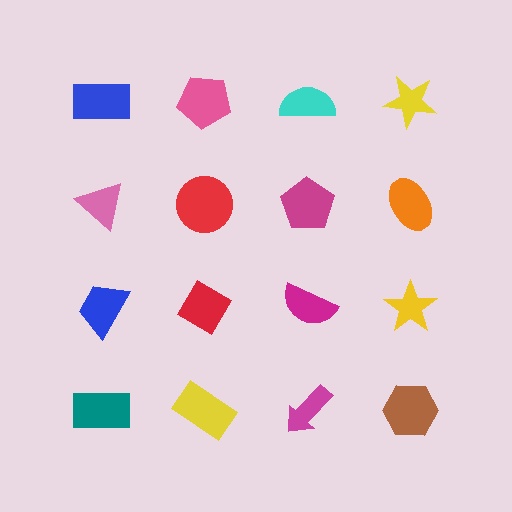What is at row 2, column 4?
An orange ellipse.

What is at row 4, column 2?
A yellow rectangle.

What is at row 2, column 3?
A magenta pentagon.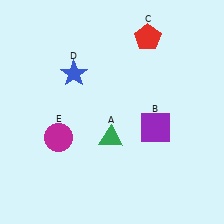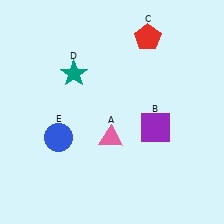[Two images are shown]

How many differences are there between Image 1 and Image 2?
There are 3 differences between the two images.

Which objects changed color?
A changed from green to pink. D changed from blue to teal. E changed from magenta to blue.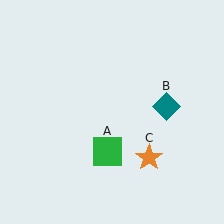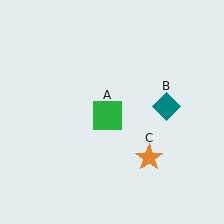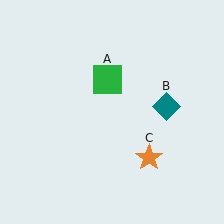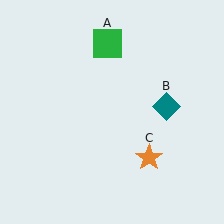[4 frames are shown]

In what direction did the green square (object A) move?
The green square (object A) moved up.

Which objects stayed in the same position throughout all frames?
Teal diamond (object B) and orange star (object C) remained stationary.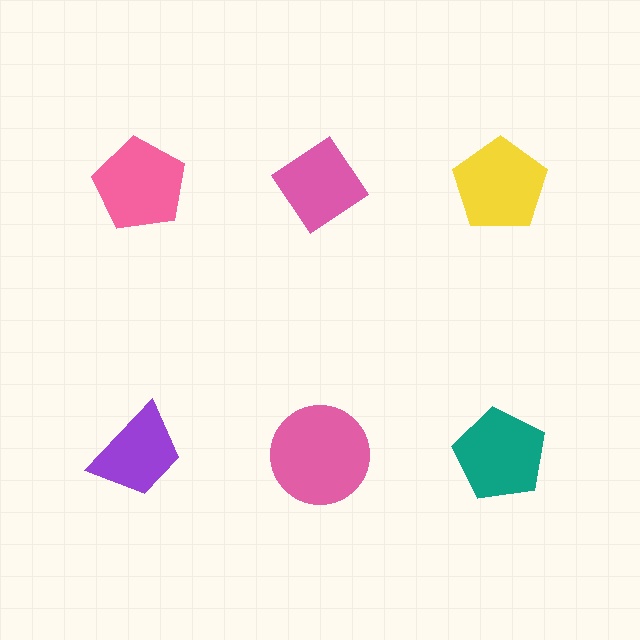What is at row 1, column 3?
A yellow pentagon.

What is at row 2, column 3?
A teal pentagon.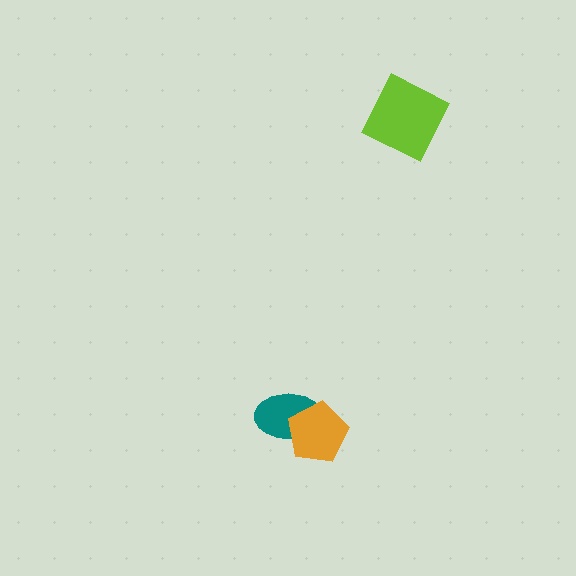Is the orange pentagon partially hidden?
No, no other shape covers it.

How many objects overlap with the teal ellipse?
1 object overlaps with the teal ellipse.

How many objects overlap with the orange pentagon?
1 object overlaps with the orange pentagon.